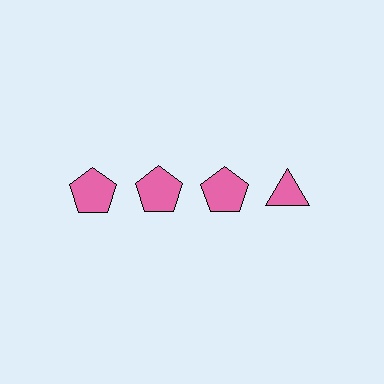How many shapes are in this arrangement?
There are 4 shapes arranged in a grid pattern.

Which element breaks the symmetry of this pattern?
The pink triangle in the top row, second from right column breaks the symmetry. All other shapes are pink pentagons.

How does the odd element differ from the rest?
It has a different shape: triangle instead of pentagon.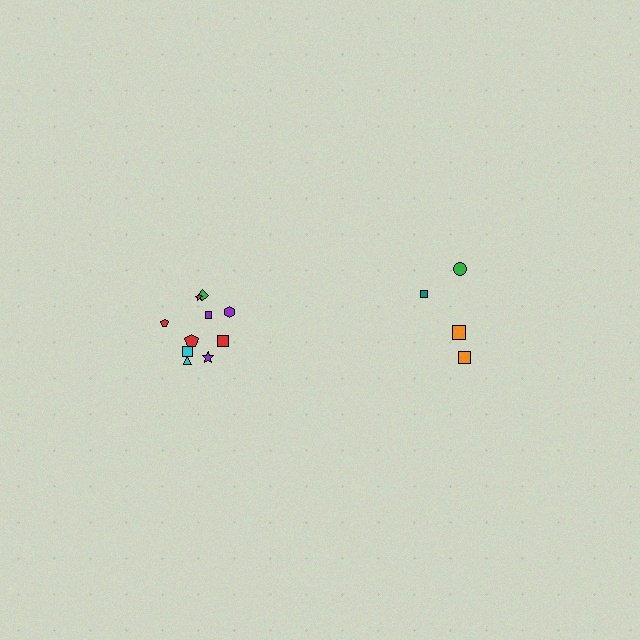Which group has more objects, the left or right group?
The left group.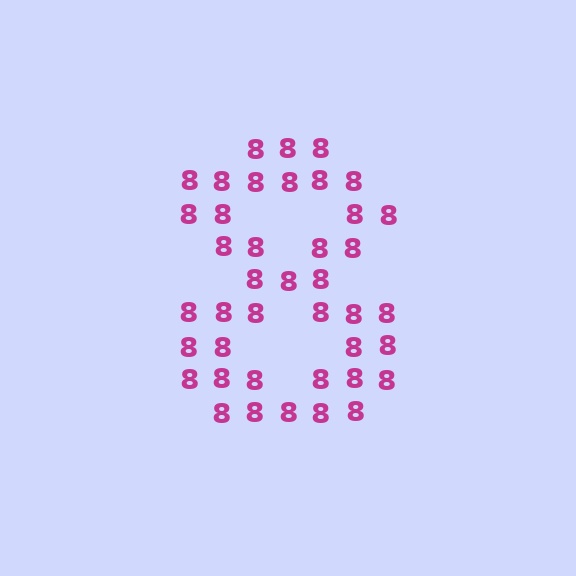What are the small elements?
The small elements are digit 8's.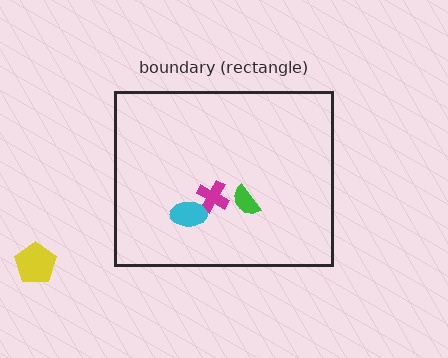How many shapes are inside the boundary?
3 inside, 1 outside.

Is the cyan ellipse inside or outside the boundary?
Inside.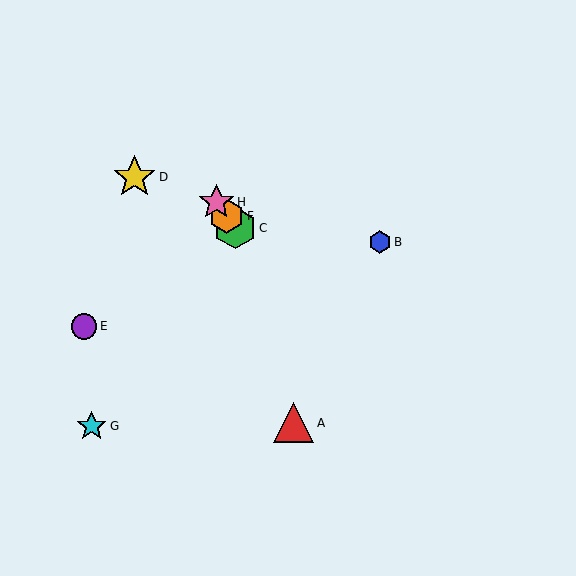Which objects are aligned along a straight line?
Objects C, F, H are aligned along a straight line.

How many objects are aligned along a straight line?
3 objects (C, F, H) are aligned along a straight line.